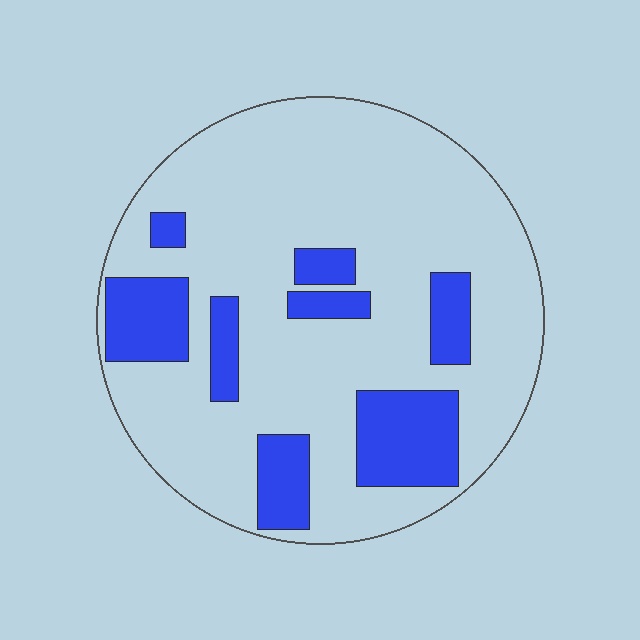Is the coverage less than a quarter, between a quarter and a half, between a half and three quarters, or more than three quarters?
Less than a quarter.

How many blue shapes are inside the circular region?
8.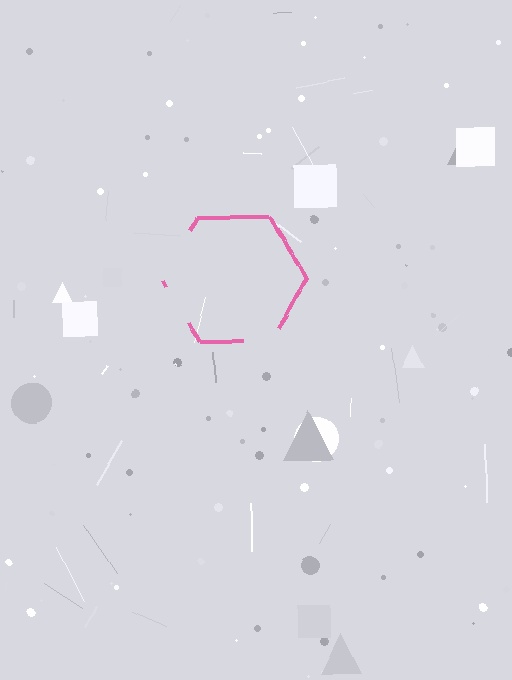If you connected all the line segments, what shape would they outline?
They would outline a hexagon.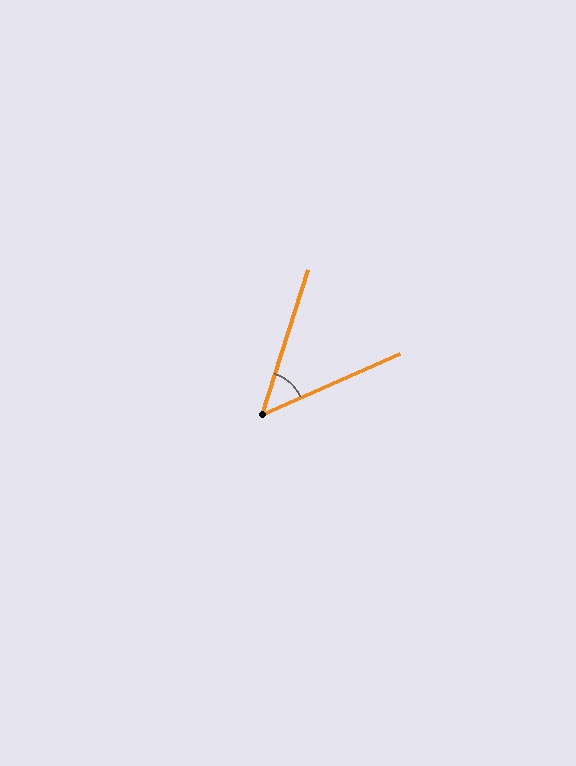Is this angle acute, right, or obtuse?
It is acute.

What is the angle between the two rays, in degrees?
Approximately 49 degrees.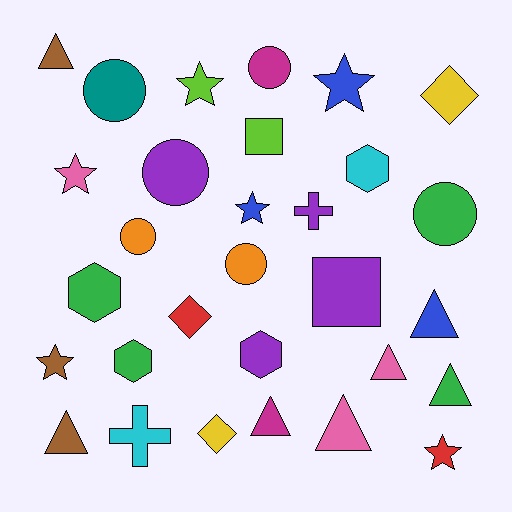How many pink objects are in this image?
There are 3 pink objects.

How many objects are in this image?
There are 30 objects.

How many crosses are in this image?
There are 2 crosses.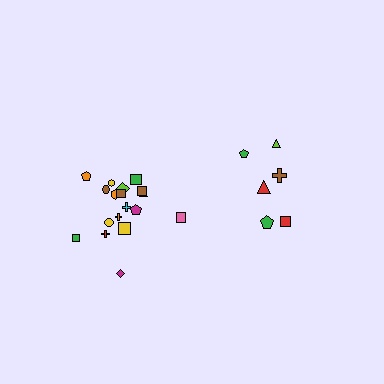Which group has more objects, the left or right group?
The left group.